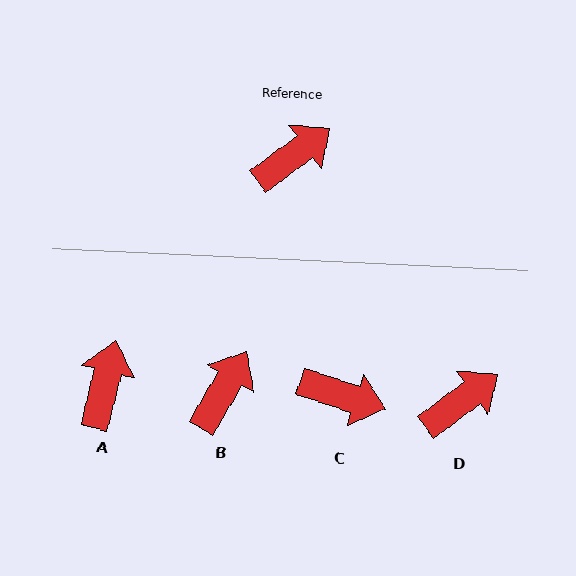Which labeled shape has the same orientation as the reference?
D.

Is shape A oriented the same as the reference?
No, it is off by about 40 degrees.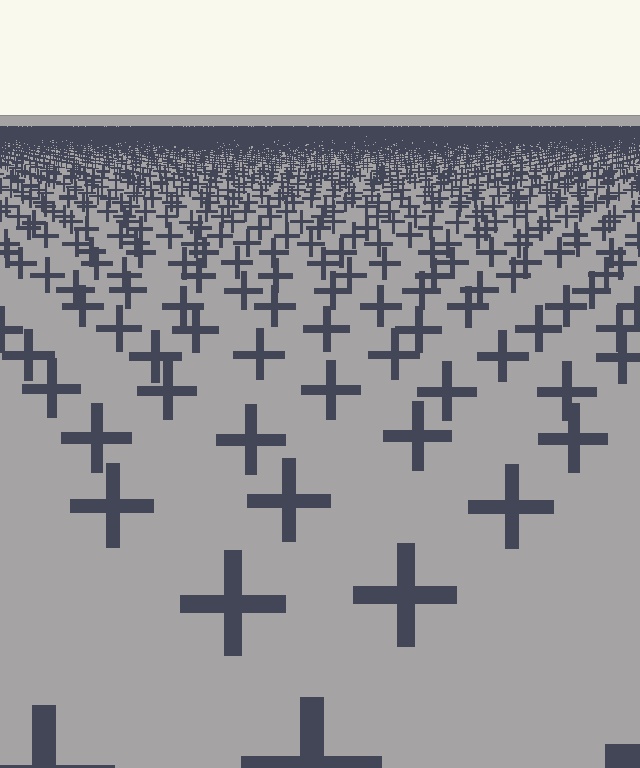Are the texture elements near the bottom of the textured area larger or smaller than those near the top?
Larger. Near the bottom, elements are closer to the viewer and appear at a bigger on-screen size.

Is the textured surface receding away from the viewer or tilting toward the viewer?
The surface is receding away from the viewer. Texture elements get smaller and denser toward the top.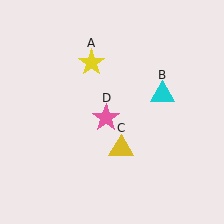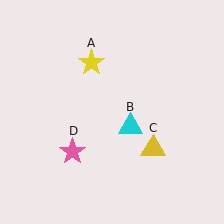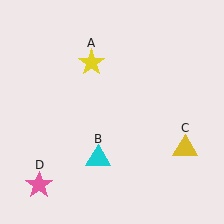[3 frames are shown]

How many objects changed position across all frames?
3 objects changed position: cyan triangle (object B), yellow triangle (object C), pink star (object D).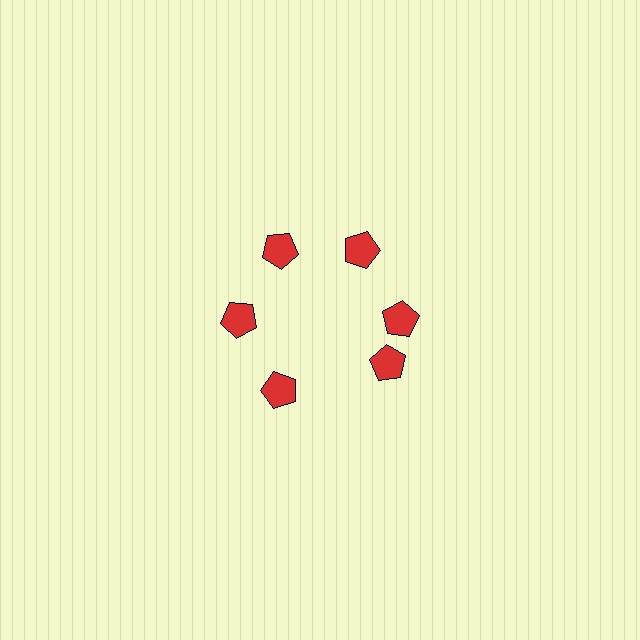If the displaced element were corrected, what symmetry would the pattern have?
It would have 6-fold rotational symmetry — the pattern would map onto itself every 60 degrees.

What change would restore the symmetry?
The symmetry would be restored by rotating it back into even spacing with its neighbors so that all 6 pentagons sit at equal angles and equal distance from the center.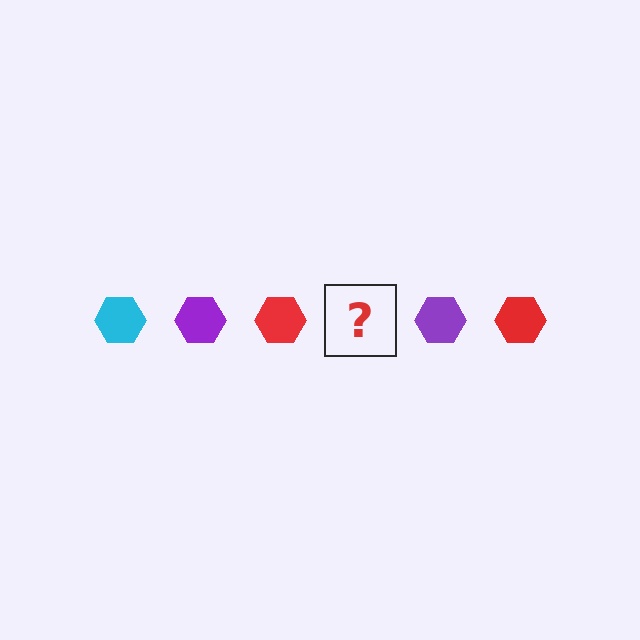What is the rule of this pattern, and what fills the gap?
The rule is that the pattern cycles through cyan, purple, red hexagons. The gap should be filled with a cyan hexagon.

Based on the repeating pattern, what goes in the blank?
The blank should be a cyan hexagon.